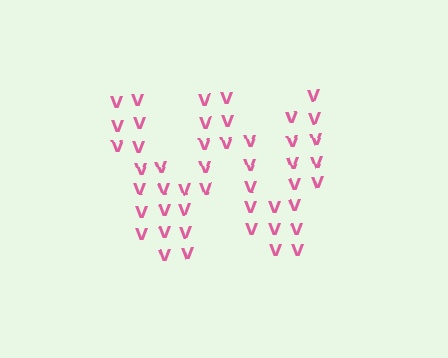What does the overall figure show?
The overall figure shows the letter W.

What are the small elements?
The small elements are letter V's.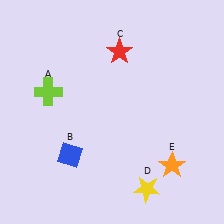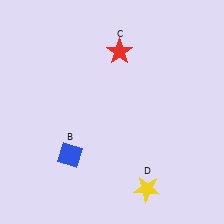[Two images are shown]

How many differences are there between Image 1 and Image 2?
There are 2 differences between the two images.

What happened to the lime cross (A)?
The lime cross (A) was removed in Image 2. It was in the top-left area of Image 1.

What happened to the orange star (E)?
The orange star (E) was removed in Image 2. It was in the bottom-right area of Image 1.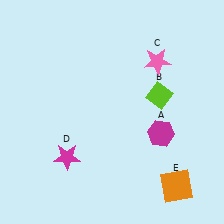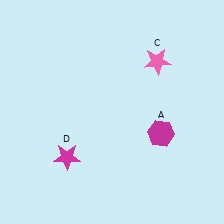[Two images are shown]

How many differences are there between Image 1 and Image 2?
There are 2 differences between the two images.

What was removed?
The orange square (E), the lime diamond (B) were removed in Image 2.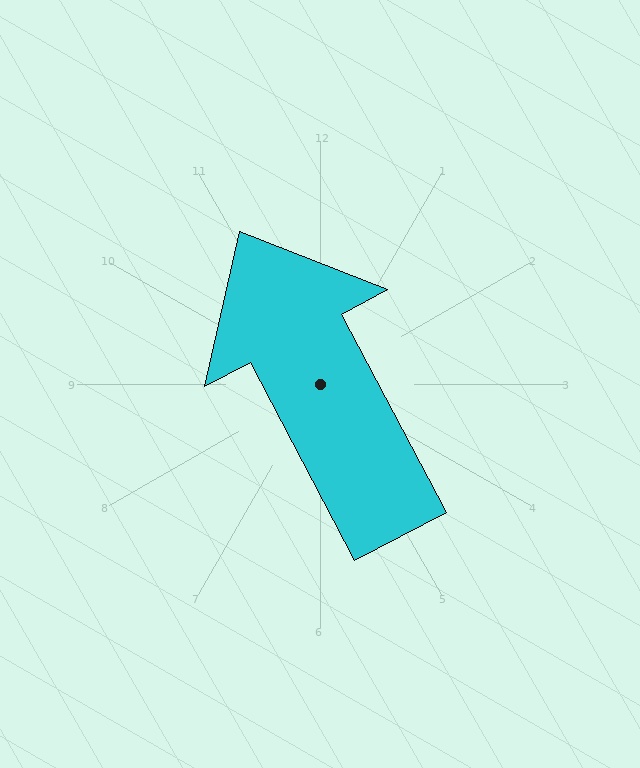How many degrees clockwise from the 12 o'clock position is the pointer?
Approximately 332 degrees.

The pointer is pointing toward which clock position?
Roughly 11 o'clock.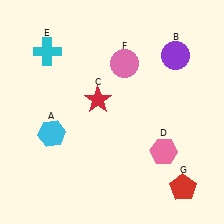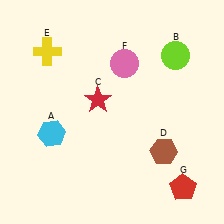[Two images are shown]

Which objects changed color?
B changed from purple to lime. D changed from pink to brown. E changed from cyan to yellow.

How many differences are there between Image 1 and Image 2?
There are 3 differences between the two images.